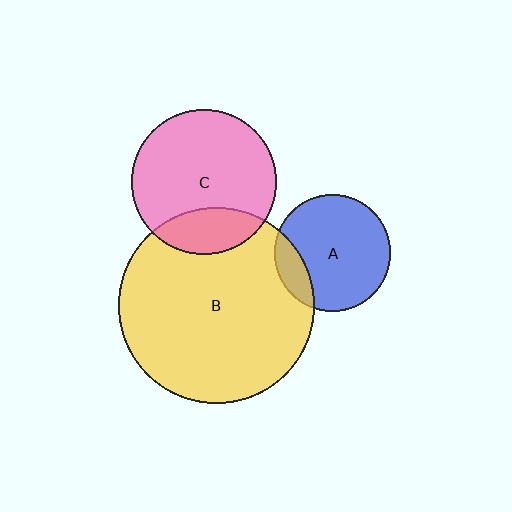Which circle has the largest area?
Circle B (yellow).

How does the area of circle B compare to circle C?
Approximately 1.8 times.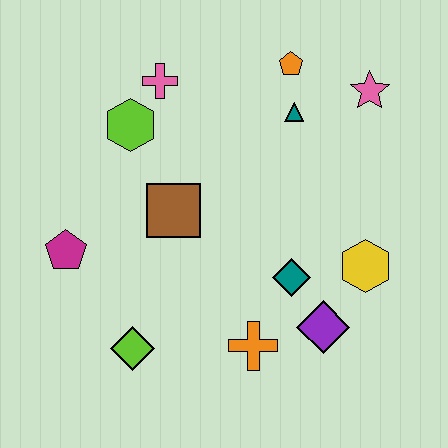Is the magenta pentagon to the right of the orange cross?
No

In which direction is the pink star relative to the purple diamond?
The pink star is above the purple diamond.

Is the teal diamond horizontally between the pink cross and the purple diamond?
Yes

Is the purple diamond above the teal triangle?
No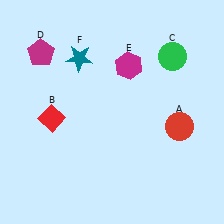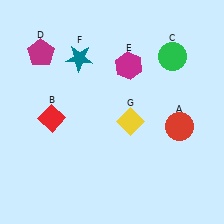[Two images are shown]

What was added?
A yellow diamond (G) was added in Image 2.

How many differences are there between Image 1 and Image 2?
There is 1 difference between the two images.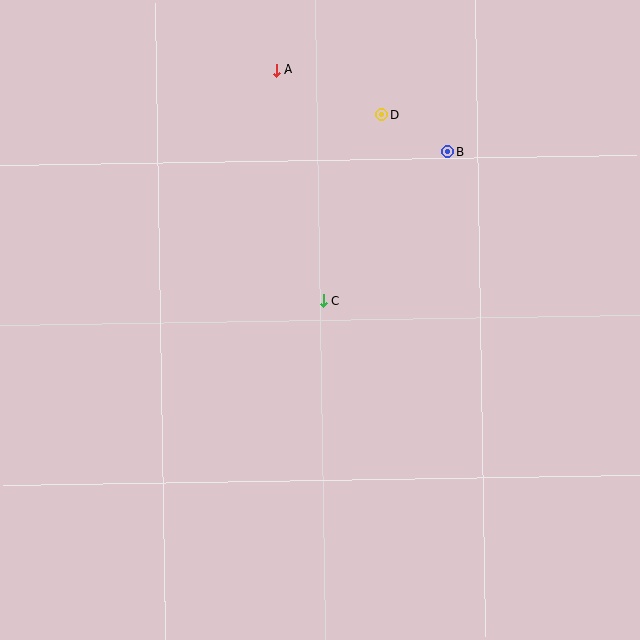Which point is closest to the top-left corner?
Point A is closest to the top-left corner.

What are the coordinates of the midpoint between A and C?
The midpoint between A and C is at (299, 185).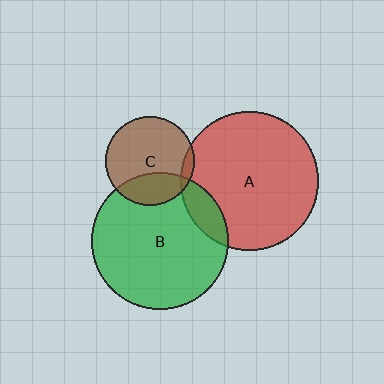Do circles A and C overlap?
Yes.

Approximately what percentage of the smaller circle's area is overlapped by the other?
Approximately 5%.